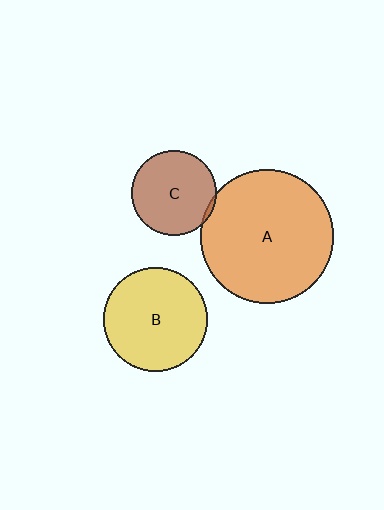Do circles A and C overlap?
Yes.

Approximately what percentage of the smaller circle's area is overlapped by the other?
Approximately 5%.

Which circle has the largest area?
Circle A (orange).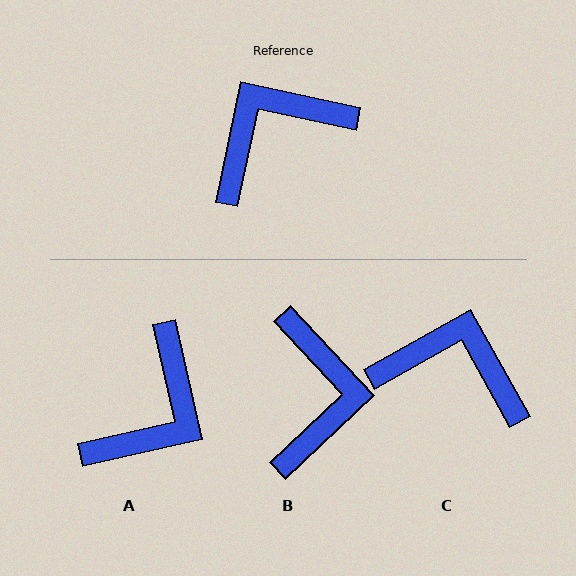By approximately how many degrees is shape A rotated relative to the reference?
Approximately 155 degrees clockwise.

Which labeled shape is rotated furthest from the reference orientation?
A, about 155 degrees away.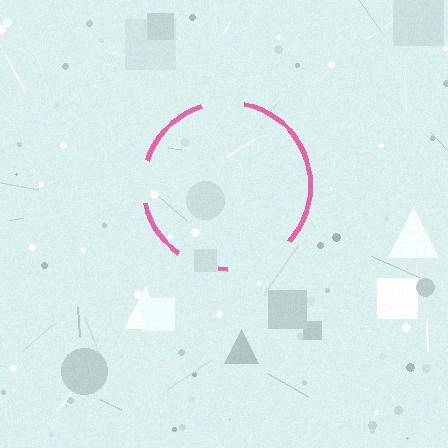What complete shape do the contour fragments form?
The contour fragments form a circle.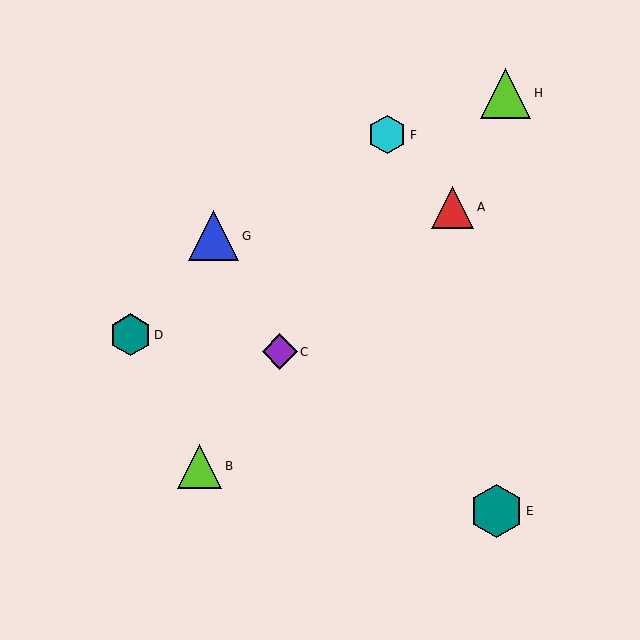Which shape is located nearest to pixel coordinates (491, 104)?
The lime triangle (labeled H) at (506, 93) is nearest to that location.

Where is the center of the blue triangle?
The center of the blue triangle is at (214, 236).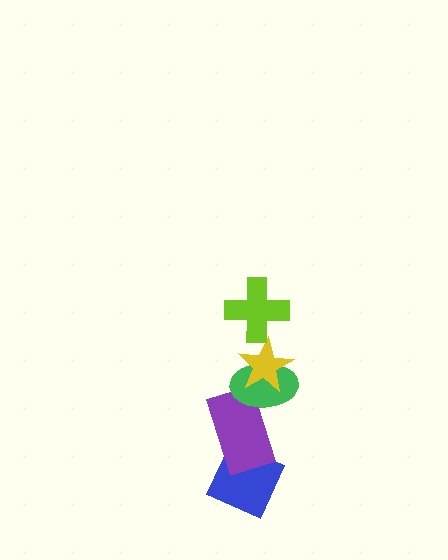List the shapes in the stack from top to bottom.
From top to bottom: the lime cross, the yellow star, the green ellipse, the purple rectangle, the blue diamond.